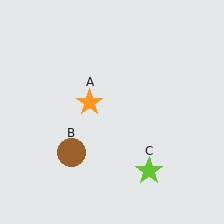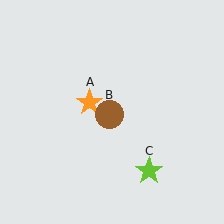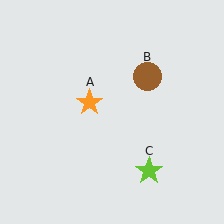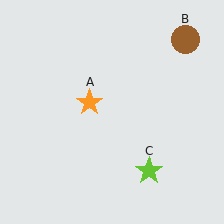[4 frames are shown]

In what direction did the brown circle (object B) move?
The brown circle (object B) moved up and to the right.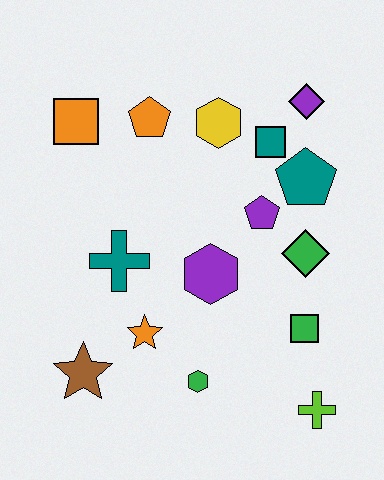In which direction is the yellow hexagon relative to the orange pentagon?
The yellow hexagon is to the right of the orange pentagon.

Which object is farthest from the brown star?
The purple diamond is farthest from the brown star.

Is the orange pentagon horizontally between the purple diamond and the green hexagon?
No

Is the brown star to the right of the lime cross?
No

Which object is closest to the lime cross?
The green square is closest to the lime cross.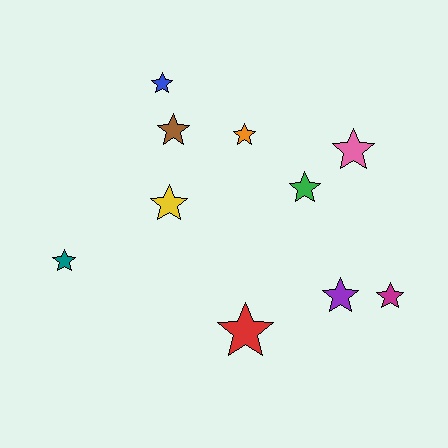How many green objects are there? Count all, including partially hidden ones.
There is 1 green object.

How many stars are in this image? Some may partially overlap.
There are 10 stars.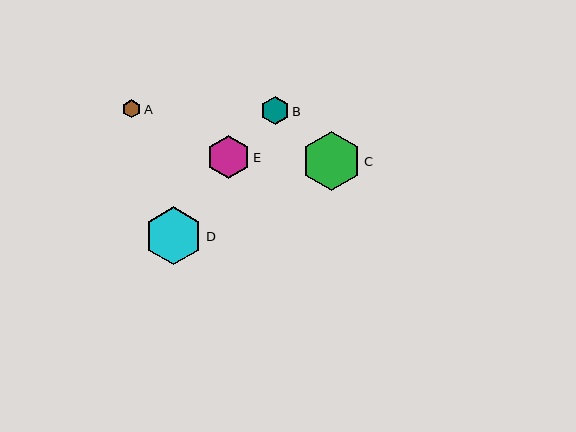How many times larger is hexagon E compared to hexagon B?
Hexagon E is approximately 1.5 times the size of hexagon B.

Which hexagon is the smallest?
Hexagon A is the smallest with a size of approximately 18 pixels.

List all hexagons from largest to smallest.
From largest to smallest: C, D, E, B, A.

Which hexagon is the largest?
Hexagon C is the largest with a size of approximately 59 pixels.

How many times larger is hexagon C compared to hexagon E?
Hexagon C is approximately 1.4 times the size of hexagon E.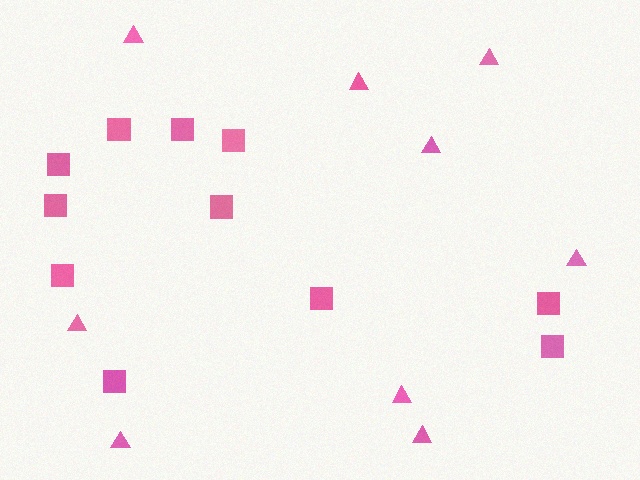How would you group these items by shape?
There are 2 groups: one group of squares (11) and one group of triangles (9).